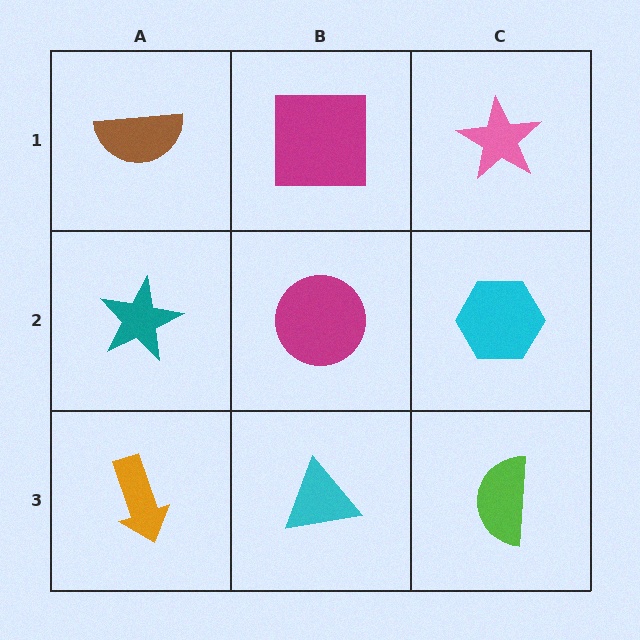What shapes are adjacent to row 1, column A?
A teal star (row 2, column A), a magenta square (row 1, column B).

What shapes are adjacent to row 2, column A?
A brown semicircle (row 1, column A), an orange arrow (row 3, column A), a magenta circle (row 2, column B).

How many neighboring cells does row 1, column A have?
2.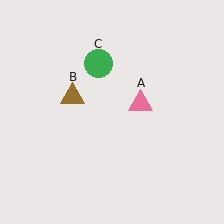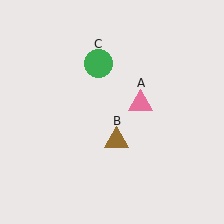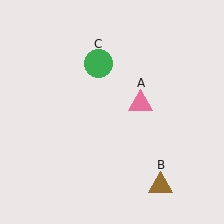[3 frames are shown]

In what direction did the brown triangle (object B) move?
The brown triangle (object B) moved down and to the right.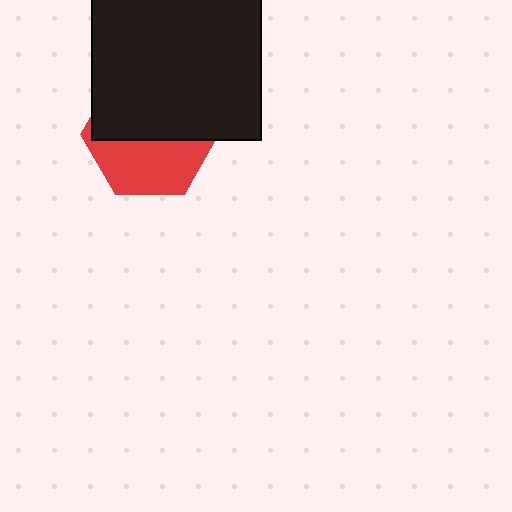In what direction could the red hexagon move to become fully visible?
The red hexagon could move down. That would shift it out from behind the black square entirely.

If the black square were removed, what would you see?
You would see the complete red hexagon.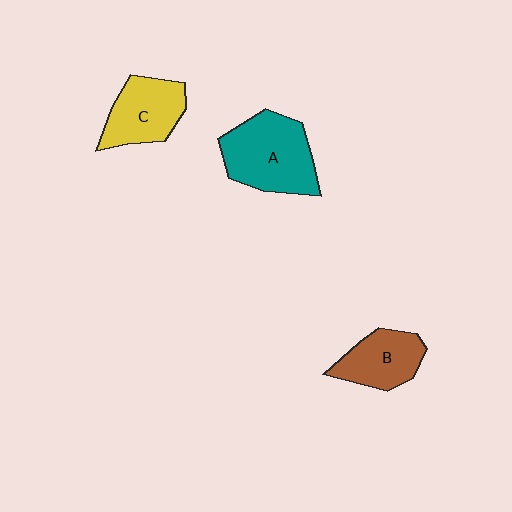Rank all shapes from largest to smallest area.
From largest to smallest: A (teal), C (yellow), B (brown).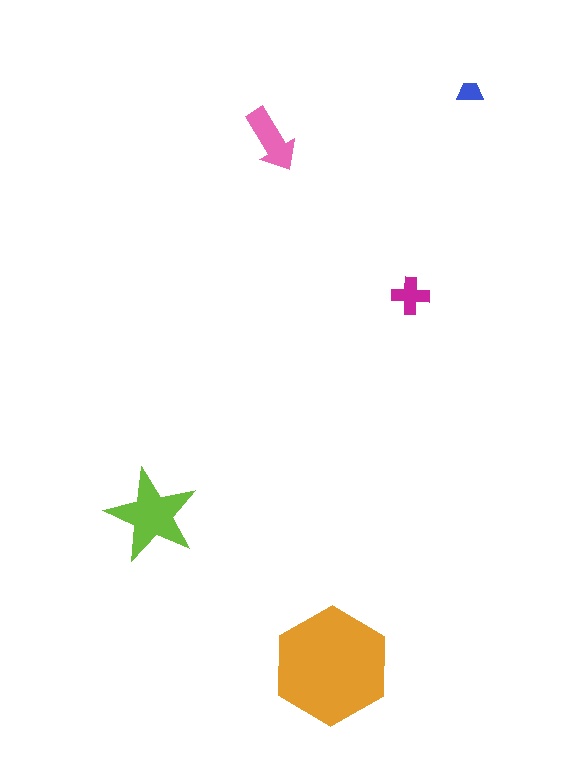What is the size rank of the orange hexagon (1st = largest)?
1st.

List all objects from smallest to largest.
The blue trapezoid, the magenta cross, the pink arrow, the lime star, the orange hexagon.